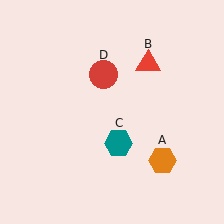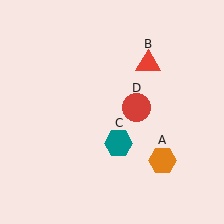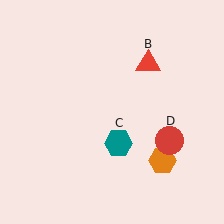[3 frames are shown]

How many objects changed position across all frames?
1 object changed position: red circle (object D).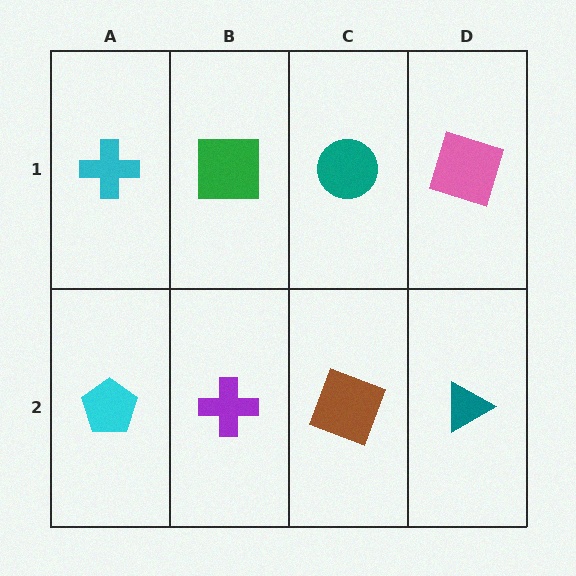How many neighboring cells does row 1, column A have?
2.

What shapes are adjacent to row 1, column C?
A brown square (row 2, column C), a green square (row 1, column B), a pink square (row 1, column D).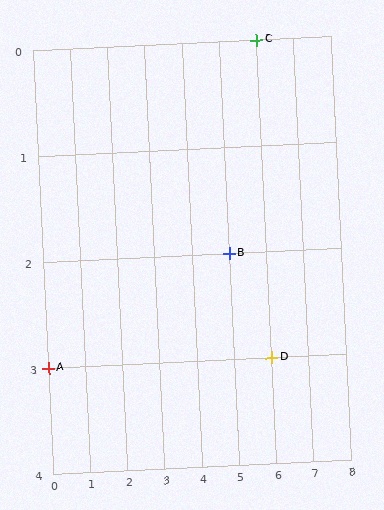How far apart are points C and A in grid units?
Points C and A are 6 columns and 3 rows apart (about 6.7 grid units diagonally).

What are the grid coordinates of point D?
Point D is at grid coordinates (6, 3).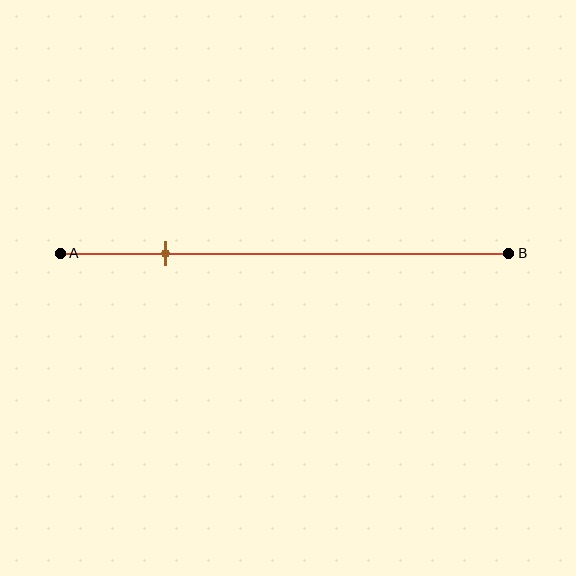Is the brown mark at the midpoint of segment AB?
No, the mark is at about 25% from A, not at the 50% midpoint.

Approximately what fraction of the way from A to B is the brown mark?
The brown mark is approximately 25% of the way from A to B.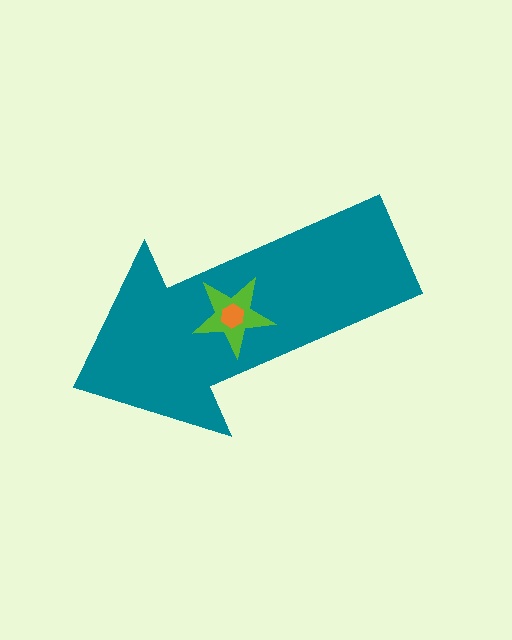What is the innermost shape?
The orange hexagon.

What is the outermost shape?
The teal arrow.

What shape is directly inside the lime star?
The orange hexagon.